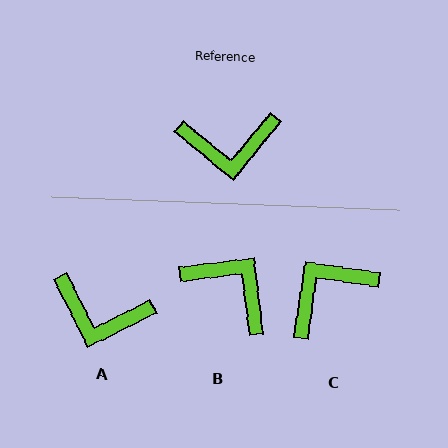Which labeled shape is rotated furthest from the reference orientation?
C, about 149 degrees away.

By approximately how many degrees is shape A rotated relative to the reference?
Approximately 24 degrees clockwise.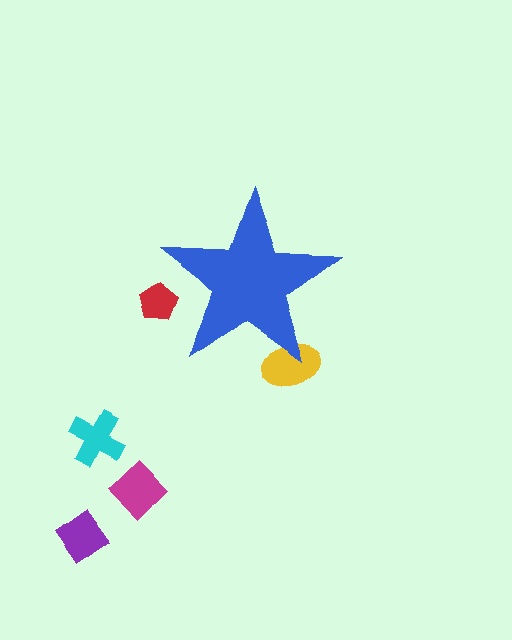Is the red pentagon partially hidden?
Yes, the red pentagon is partially hidden behind the blue star.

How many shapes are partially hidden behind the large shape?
2 shapes are partially hidden.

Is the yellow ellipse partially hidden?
Yes, the yellow ellipse is partially hidden behind the blue star.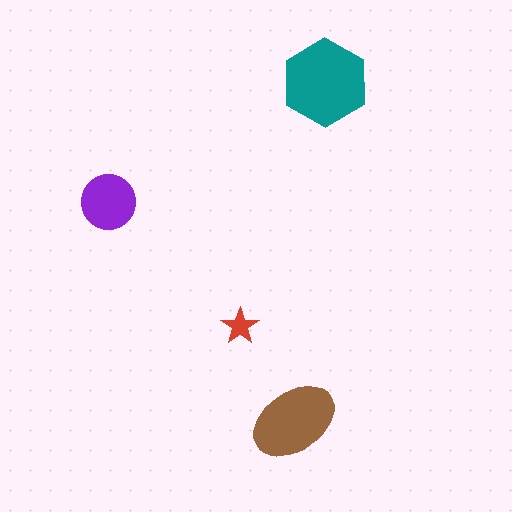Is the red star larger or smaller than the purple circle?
Smaller.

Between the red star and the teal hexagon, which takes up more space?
The teal hexagon.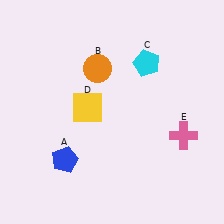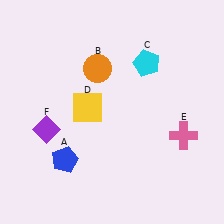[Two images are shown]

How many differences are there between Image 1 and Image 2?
There is 1 difference between the two images.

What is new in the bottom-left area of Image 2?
A purple diamond (F) was added in the bottom-left area of Image 2.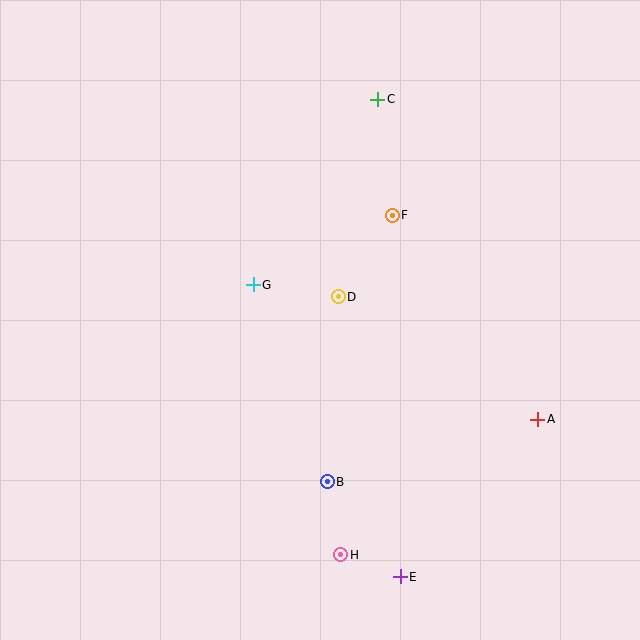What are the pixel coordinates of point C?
Point C is at (378, 99).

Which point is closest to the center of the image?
Point D at (338, 297) is closest to the center.